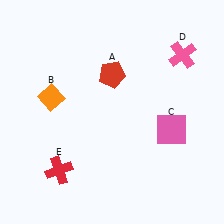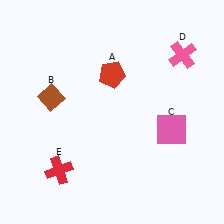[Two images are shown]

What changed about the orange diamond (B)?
In Image 1, B is orange. In Image 2, it changed to brown.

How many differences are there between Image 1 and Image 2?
There is 1 difference between the two images.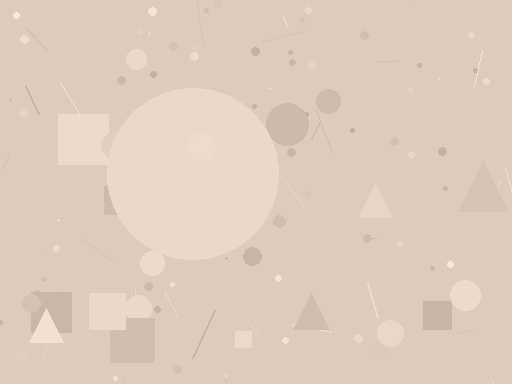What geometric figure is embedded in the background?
A circle is embedded in the background.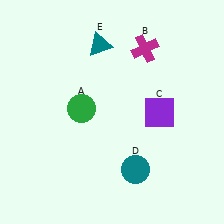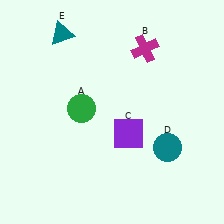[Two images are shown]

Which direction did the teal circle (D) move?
The teal circle (D) moved right.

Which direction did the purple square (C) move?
The purple square (C) moved left.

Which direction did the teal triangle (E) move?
The teal triangle (E) moved left.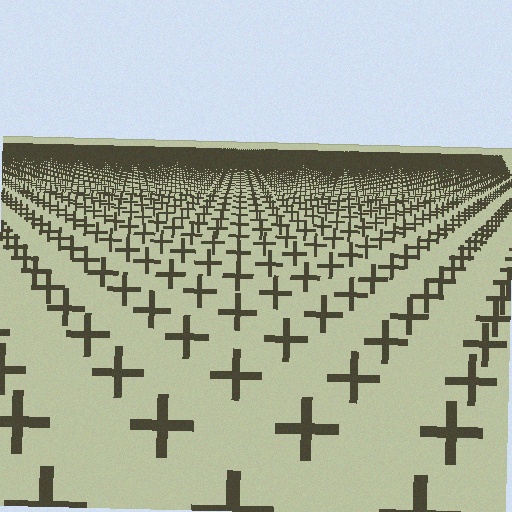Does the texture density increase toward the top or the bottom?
Density increases toward the top.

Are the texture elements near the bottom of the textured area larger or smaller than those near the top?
Larger. Near the bottom, elements are closer to the viewer and appear at a bigger on-screen size.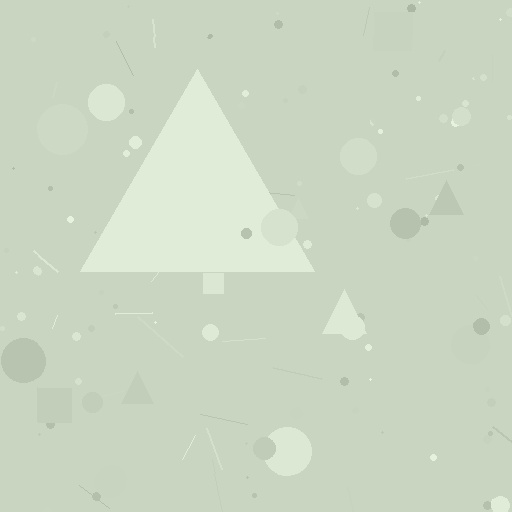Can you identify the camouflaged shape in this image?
The camouflaged shape is a triangle.